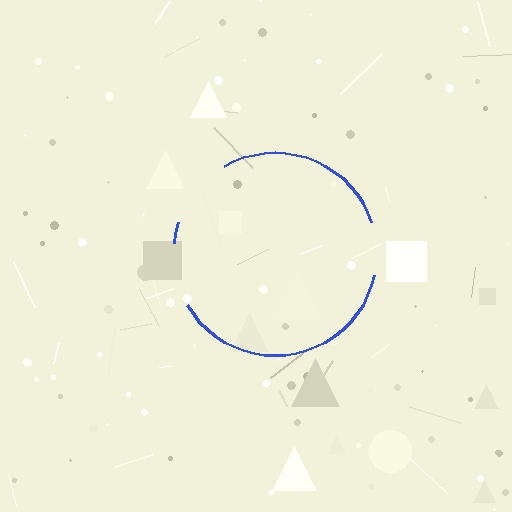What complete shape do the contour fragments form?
The contour fragments form a circle.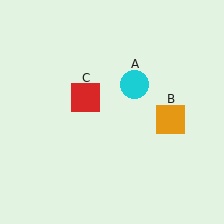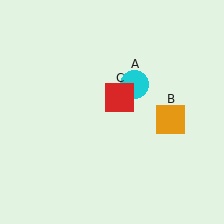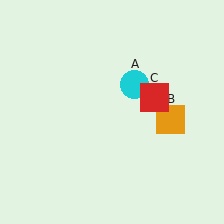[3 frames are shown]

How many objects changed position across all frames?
1 object changed position: red square (object C).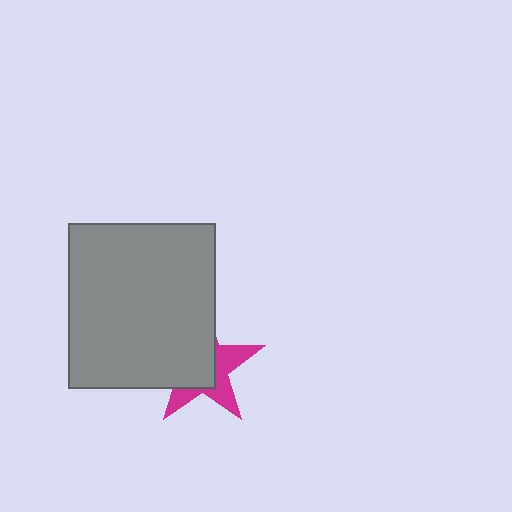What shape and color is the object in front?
The object in front is a gray rectangle.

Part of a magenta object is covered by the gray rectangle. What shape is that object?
It is a star.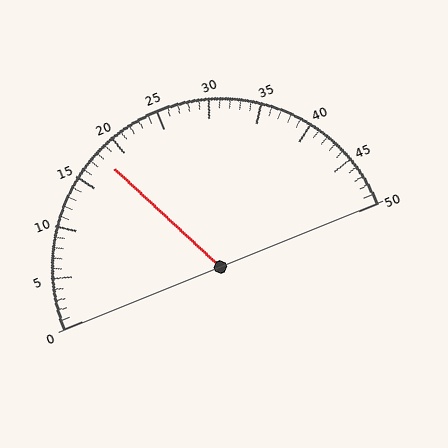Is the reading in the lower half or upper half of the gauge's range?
The reading is in the lower half of the range (0 to 50).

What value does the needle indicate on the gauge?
The needle indicates approximately 18.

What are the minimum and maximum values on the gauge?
The gauge ranges from 0 to 50.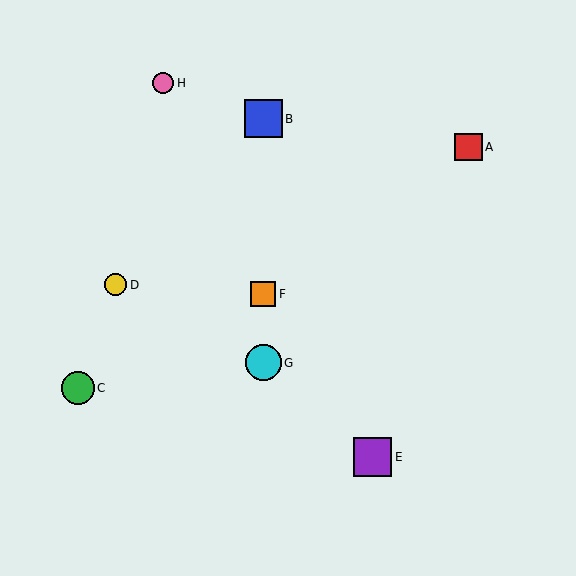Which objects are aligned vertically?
Objects B, F, G are aligned vertically.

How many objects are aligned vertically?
3 objects (B, F, G) are aligned vertically.